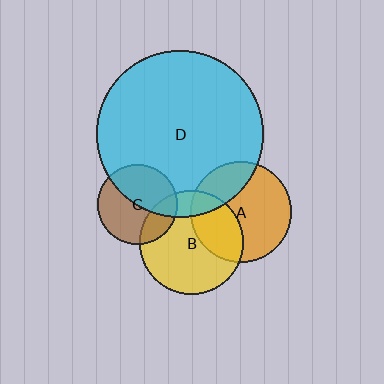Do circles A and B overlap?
Yes.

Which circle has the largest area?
Circle D (cyan).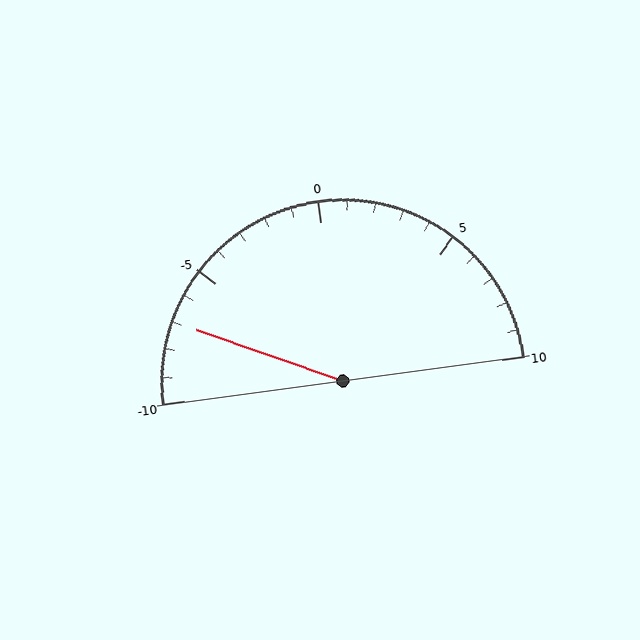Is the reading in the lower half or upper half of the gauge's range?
The reading is in the lower half of the range (-10 to 10).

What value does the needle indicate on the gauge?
The needle indicates approximately -7.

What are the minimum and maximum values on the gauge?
The gauge ranges from -10 to 10.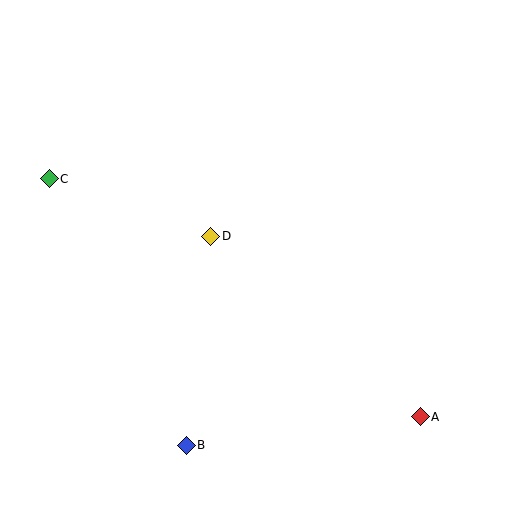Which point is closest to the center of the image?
Point D at (211, 236) is closest to the center.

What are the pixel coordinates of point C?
Point C is at (49, 179).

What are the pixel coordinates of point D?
Point D is at (211, 236).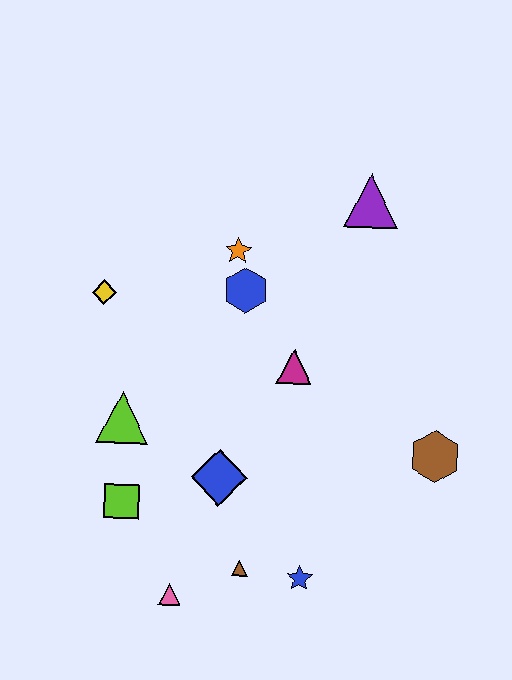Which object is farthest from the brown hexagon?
The yellow diamond is farthest from the brown hexagon.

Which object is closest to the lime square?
The lime triangle is closest to the lime square.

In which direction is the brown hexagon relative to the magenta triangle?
The brown hexagon is to the right of the magenta triangle.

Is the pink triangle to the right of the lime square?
Yes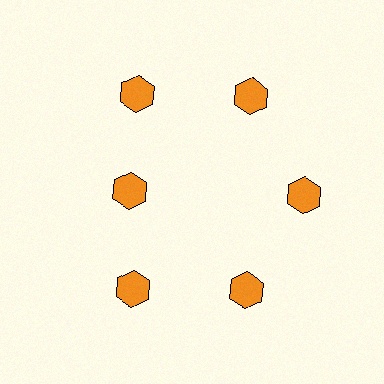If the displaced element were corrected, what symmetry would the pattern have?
It would have 6-fold rotational symmetry — the pattern would map onto itself every 60 degrees.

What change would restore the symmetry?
The symmetry would be restored by moving it outward, back onto the ring so that all 6 hexagons sit at equal angles and equal distance from the center.